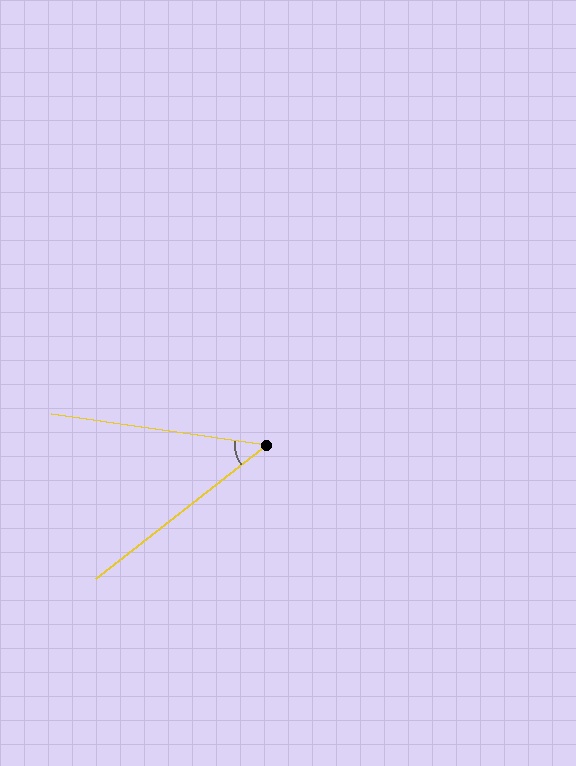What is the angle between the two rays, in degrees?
Approximately 46 degrees.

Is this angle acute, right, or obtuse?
It is acute.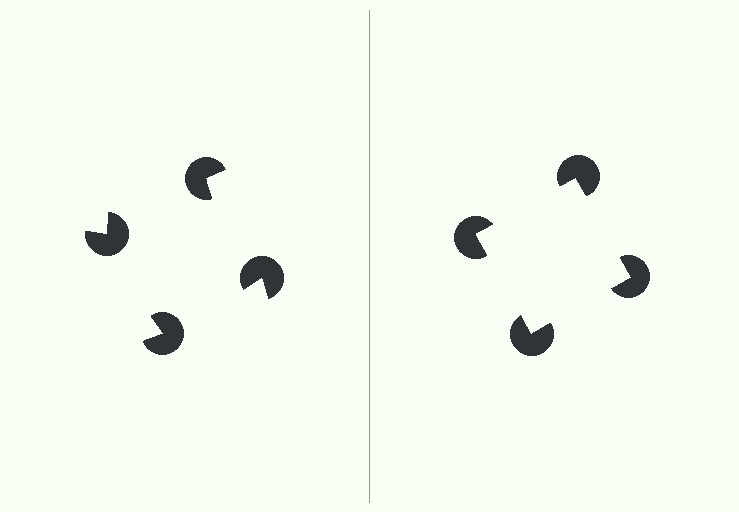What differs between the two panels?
The pac-man discs are positioned identically on both sides; only the wedge orientations differ. On the right they align to a square; on the left they are misaligned.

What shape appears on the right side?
An illusory square.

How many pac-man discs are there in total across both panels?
8 — 4 on each side.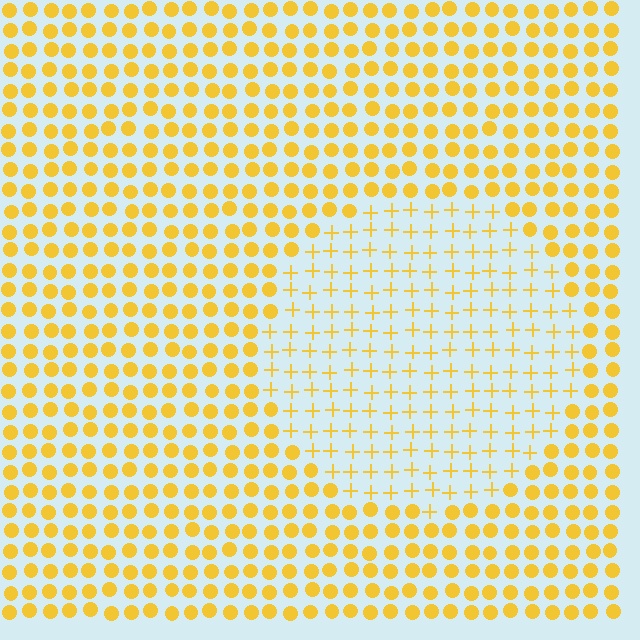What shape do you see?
I see a circle.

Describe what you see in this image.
The image is filled with small yellow elements arranged in a uniform grid. A circle-shaped region contains plus signs, while the surrounding area contains circles. The boundary is defined purely by the change in element shape.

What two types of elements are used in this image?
The image uses plus signs inside the circle region and circles outside it.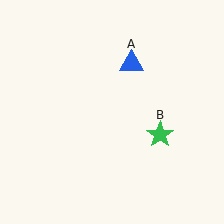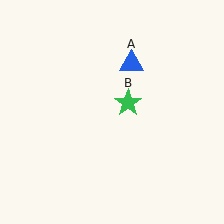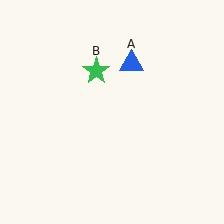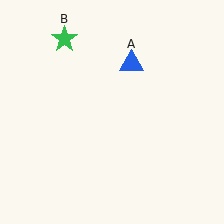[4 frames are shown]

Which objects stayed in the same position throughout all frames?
Blue triangle (object A) remained stationary.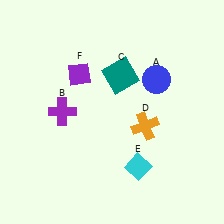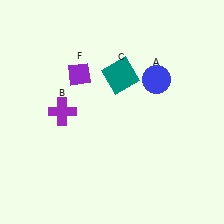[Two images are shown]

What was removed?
The orange cross (D), the cyan diamond (E) were removed in Image 2.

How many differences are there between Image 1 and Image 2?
There are 2 differences between the two images.